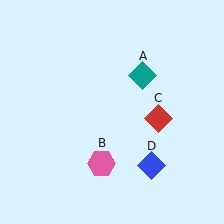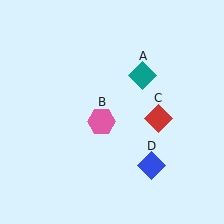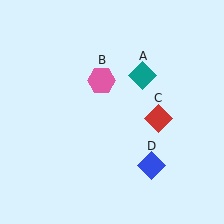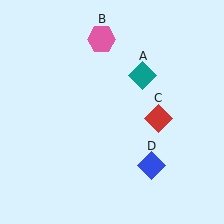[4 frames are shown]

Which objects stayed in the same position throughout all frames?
Teal diamond (object A) and red diamond (object C) and blue diamond (object D) remained stationary.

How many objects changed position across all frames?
1 object changed position: pink hexagon (object B).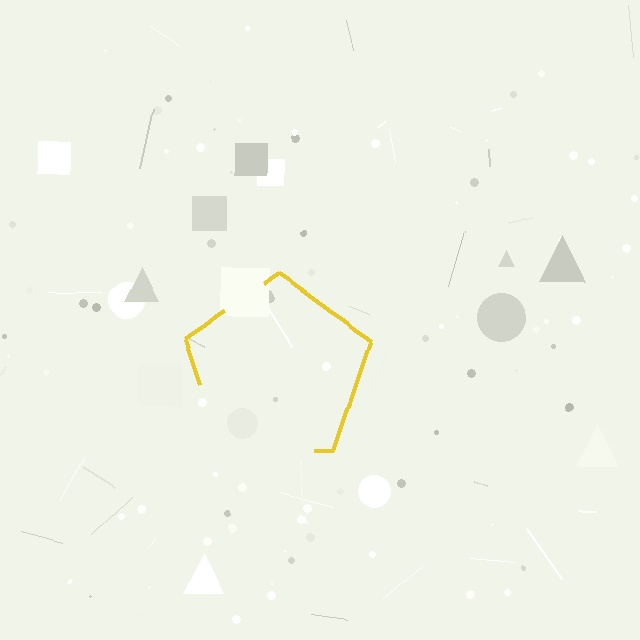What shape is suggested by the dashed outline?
The dashed outline suggests a pentagon.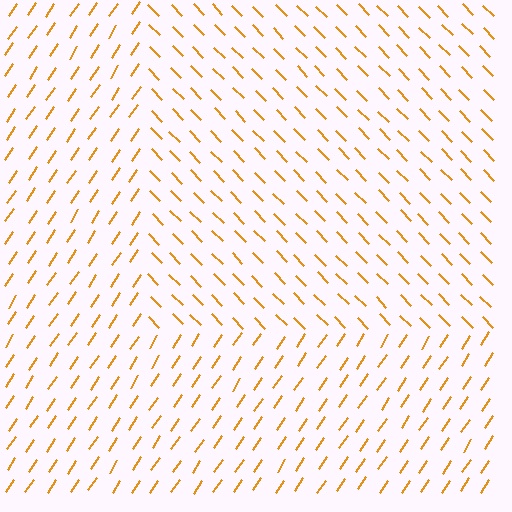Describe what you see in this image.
The image is filled with small orange line segments. A rectangle region in the image has lines oriented differently from the surrounding lines, creating a visible texture boundary.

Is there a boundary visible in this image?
Yes, there is a texture boundary formed by a change in line orientation.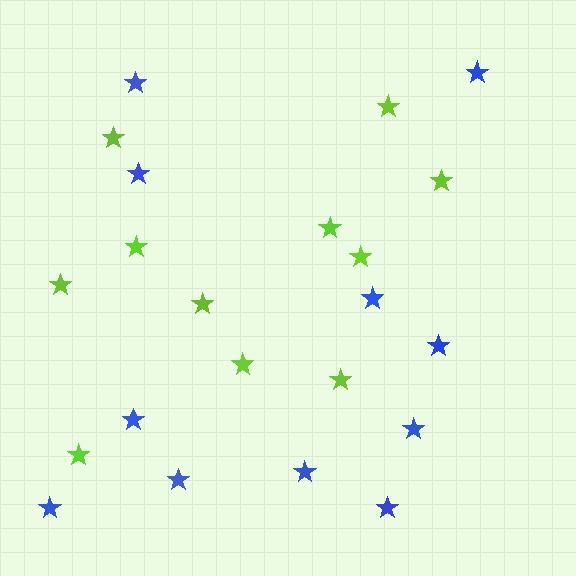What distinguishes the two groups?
There are 2 groups: one group of blue stars (11) and one group of lime stars (11).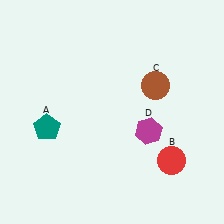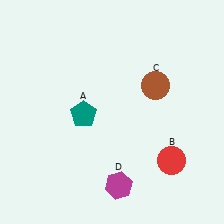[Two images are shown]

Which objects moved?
The objects that moved are: the teal pentagon (A), the magenta hexagon (D).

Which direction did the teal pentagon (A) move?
The teal pentagon (A) moved right.